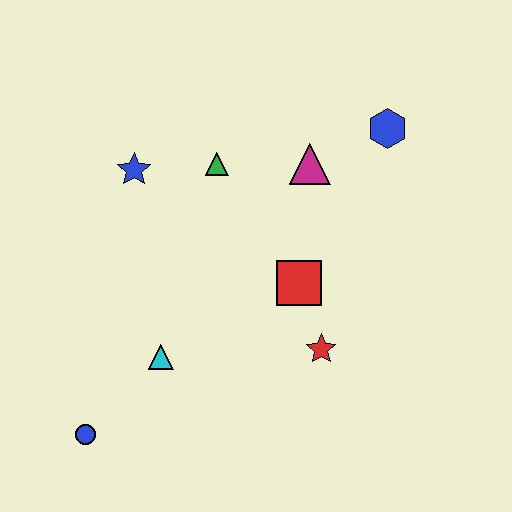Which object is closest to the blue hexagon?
The magenta triangle is closest to the blue hexagon.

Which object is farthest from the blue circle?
The blue hexagon is farthest from the blue circle.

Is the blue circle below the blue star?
Yes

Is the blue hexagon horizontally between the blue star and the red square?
No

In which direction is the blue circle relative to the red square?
The blue circle is to the left of the red square.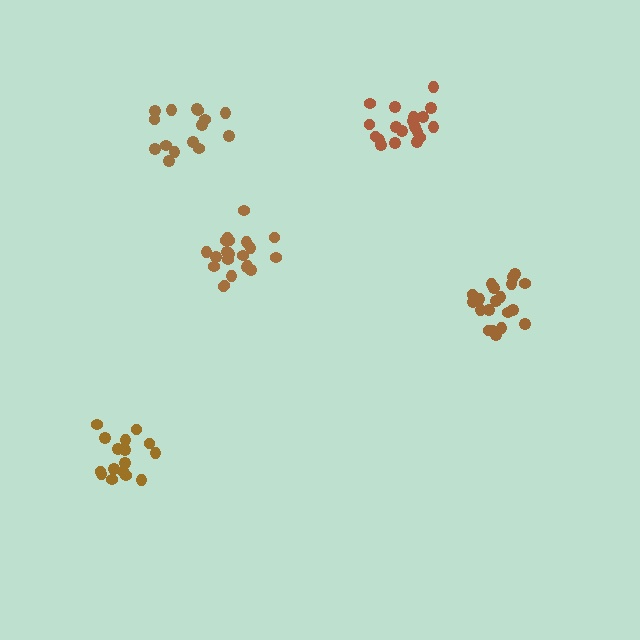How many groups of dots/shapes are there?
There are 5 groups.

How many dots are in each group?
Group 1: 21 dots, Group 2: 15 dots, Group 3: 19 dots, Group 4: 16 dots, Group 5: 20 dots (91 total).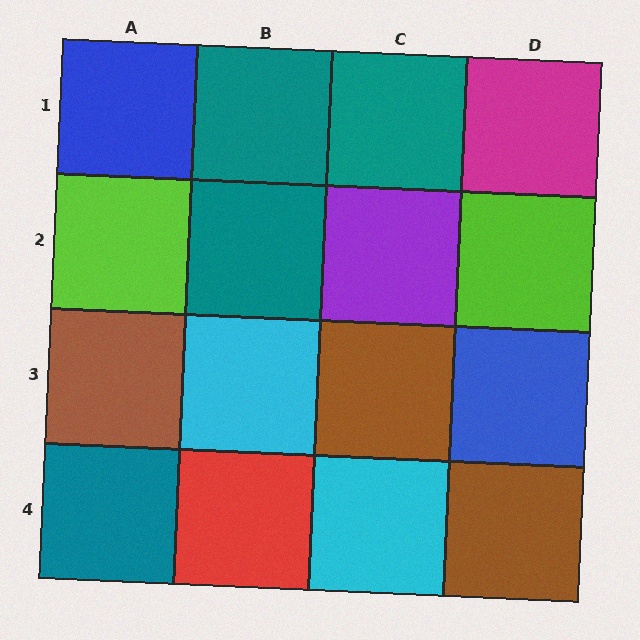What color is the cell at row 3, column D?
Blue.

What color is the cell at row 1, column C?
Teal.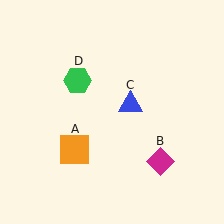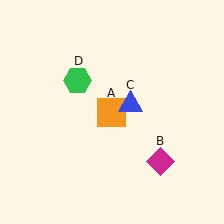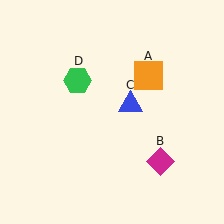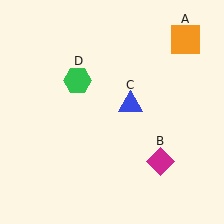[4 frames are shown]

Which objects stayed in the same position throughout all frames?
Magenta diamond (object B) and blue triangle (object C) and green hexagon (object D) remained stationary.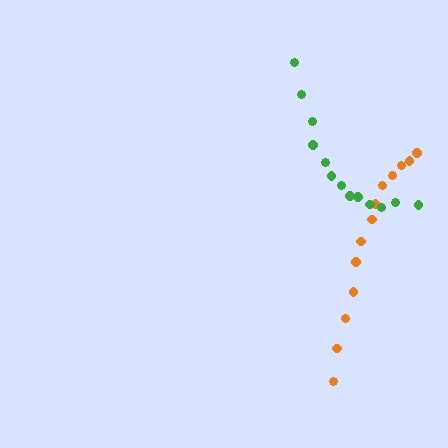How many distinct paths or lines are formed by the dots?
There are 2 distinct paths.